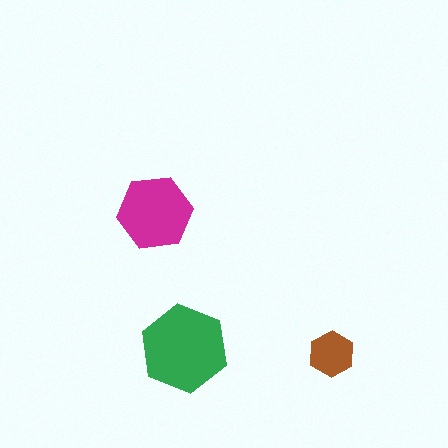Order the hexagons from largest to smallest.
the green one, the magenta one, the brown one.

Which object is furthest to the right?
The brown hexagon is rightmost.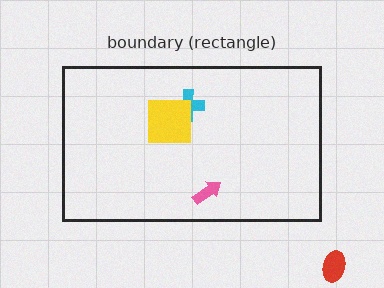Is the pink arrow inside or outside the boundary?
Inside.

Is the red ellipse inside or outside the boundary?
Outside.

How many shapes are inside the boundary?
3 inside, 1 outside.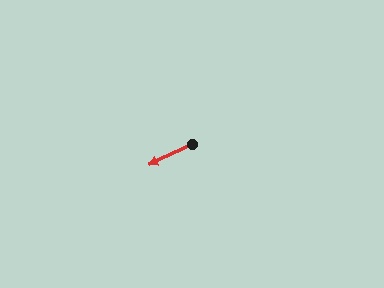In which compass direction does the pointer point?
Southwest.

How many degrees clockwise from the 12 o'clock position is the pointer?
Approximately 244 degrees.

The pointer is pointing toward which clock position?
Roughly 8 o'clock.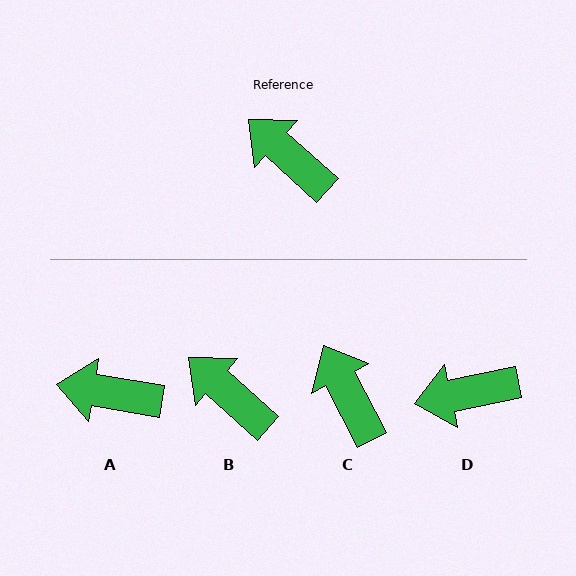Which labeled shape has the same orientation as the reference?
B.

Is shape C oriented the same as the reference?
No, it is off by about 21 degrees.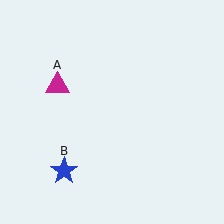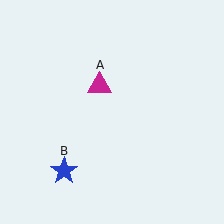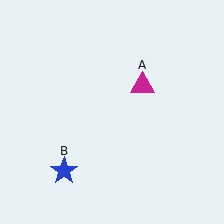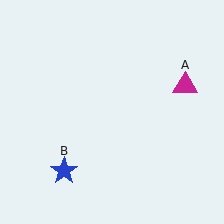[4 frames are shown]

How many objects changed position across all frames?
1 object changed position: magenta triangle (object A).